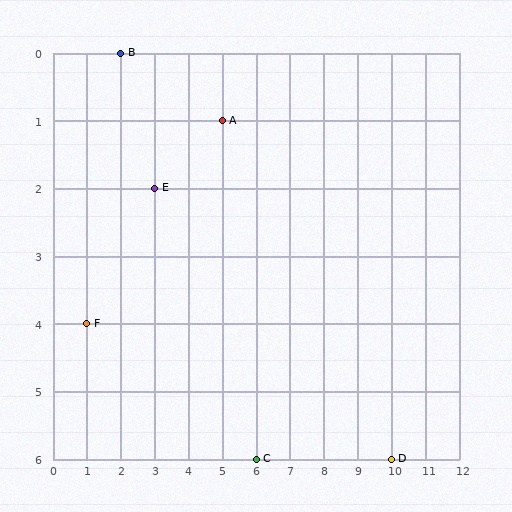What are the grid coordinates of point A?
Point A is at grid coordinates (5, 1).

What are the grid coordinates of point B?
Point B is at grid coordinates (2, 0).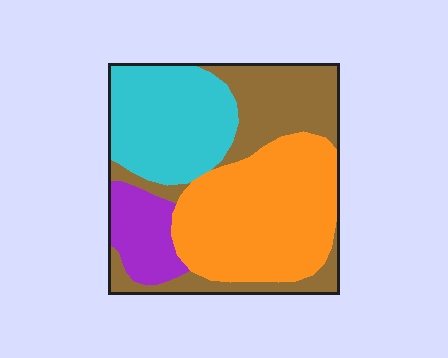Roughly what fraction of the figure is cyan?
Cyan covers about 25% of the figure.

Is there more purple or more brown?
Brown.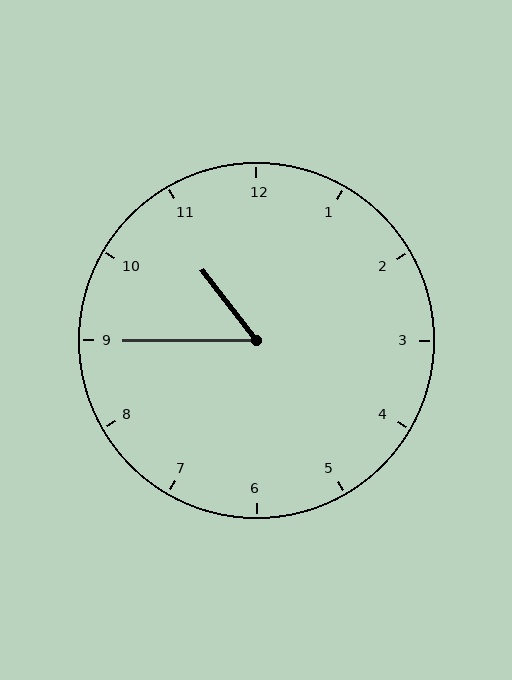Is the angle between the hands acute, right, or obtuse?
It is acute.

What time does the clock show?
10:45.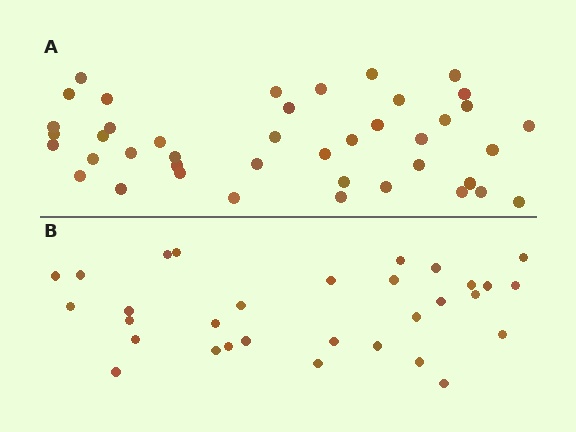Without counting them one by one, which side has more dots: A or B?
Region A (the top region) has more dots.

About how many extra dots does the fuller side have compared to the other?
Region A has roughly 12 or so more dots than region B.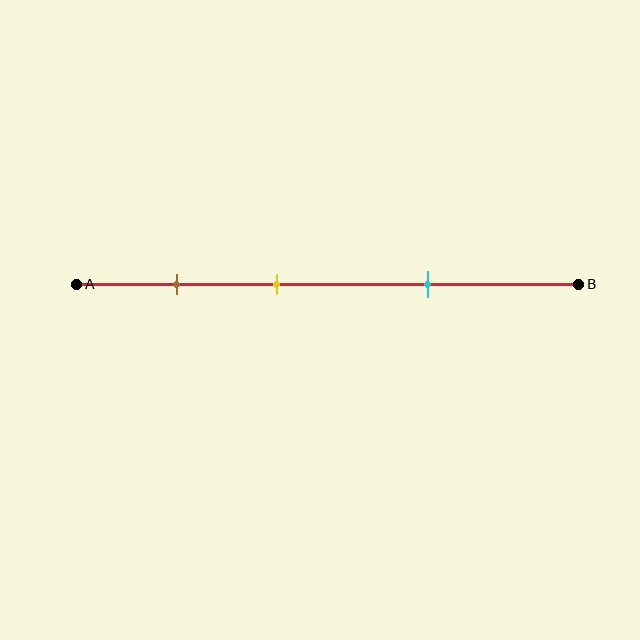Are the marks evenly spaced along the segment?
Yes, the marks are approximately evenly spaced.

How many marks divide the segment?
There are 3 marks dividing the segment.